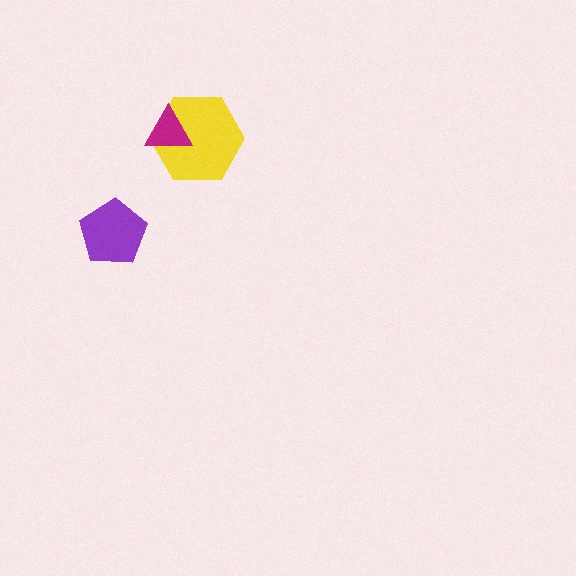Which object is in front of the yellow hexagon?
The magenta triangle is in front of the yellow hexagon.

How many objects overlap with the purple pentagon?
0 objects overlap with the purple pentagon.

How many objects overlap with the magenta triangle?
1 object overlaps with the magenta triangle.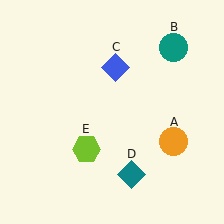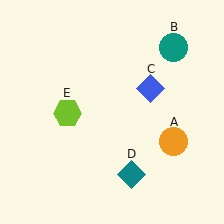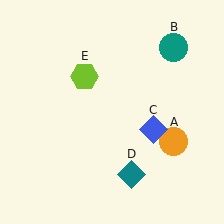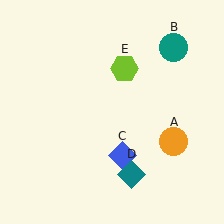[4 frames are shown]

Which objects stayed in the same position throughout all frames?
Orange circle (object A) and teal circle (object B) and teal diamond (object D) remained stationary.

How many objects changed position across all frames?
2 objects changed position: blue diamond (object C), lime hexagon (object E).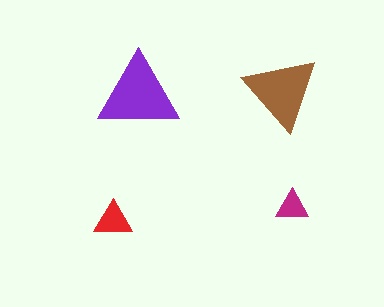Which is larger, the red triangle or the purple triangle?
The purple one.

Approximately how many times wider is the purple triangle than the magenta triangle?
About 2.5 times wider.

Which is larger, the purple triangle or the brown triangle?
The purple one.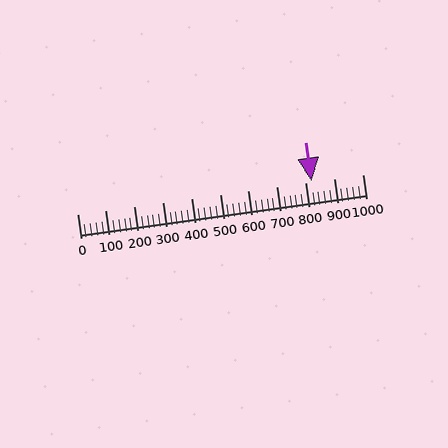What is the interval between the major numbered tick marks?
The major tick marks are spaced 100 units apart.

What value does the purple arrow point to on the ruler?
The purple arrow points to approximately 820.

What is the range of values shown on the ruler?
The ruler shows values from 0 to 1000.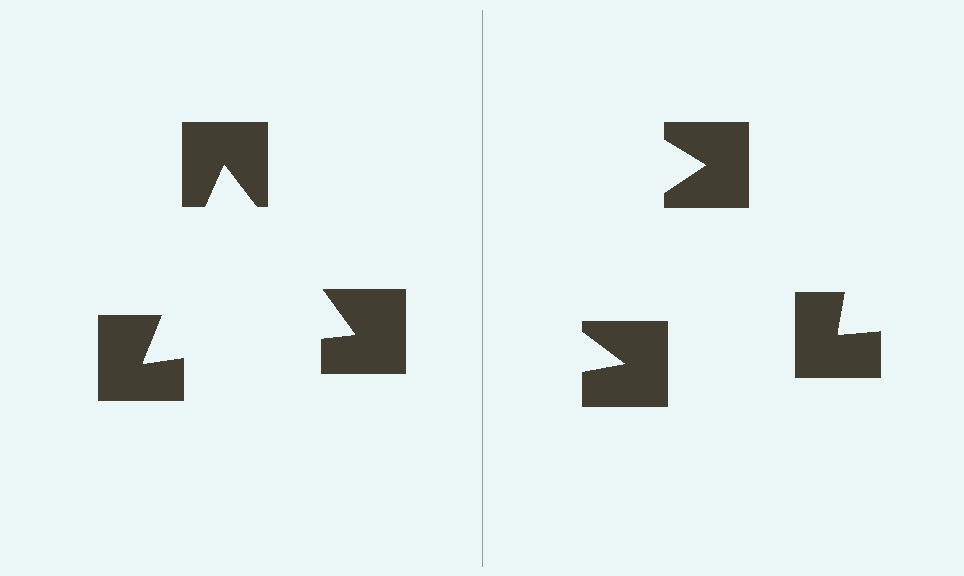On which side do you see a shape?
An illusory triangle appears on the left side. On the right side the wedge cuts are rotated, so no coherent shape forms.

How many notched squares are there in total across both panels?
6 — 3 on each side.